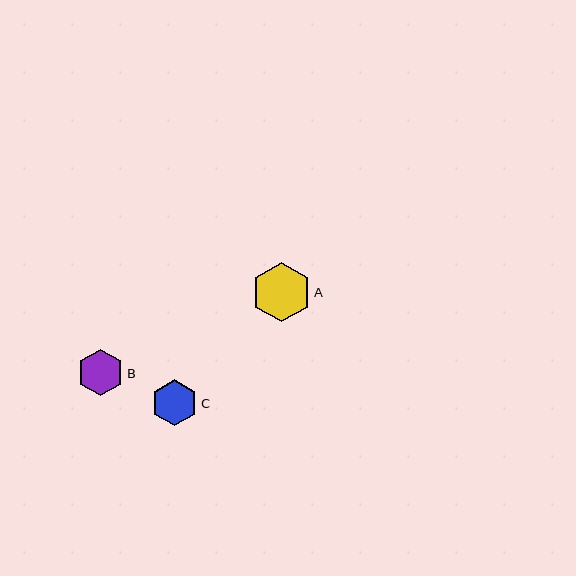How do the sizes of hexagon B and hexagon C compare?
Hexagon B and hexagon C are approximately the same size.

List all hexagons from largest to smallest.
From largest to smallest: A, B, C.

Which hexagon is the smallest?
Hexagon C is the smallest with a size of approximately 46 pixels.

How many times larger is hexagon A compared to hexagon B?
Hexagon A is approximately 1.3 times the size of hexagon B.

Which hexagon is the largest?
Hexagon A is the largest with a size of approximately 59 pixels.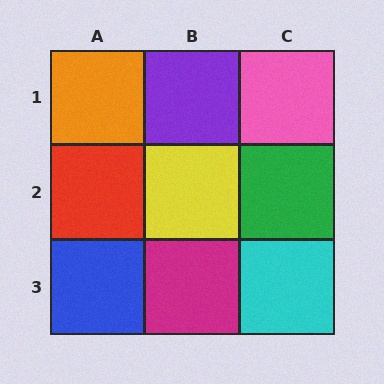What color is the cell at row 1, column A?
Orange.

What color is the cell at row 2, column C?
Green.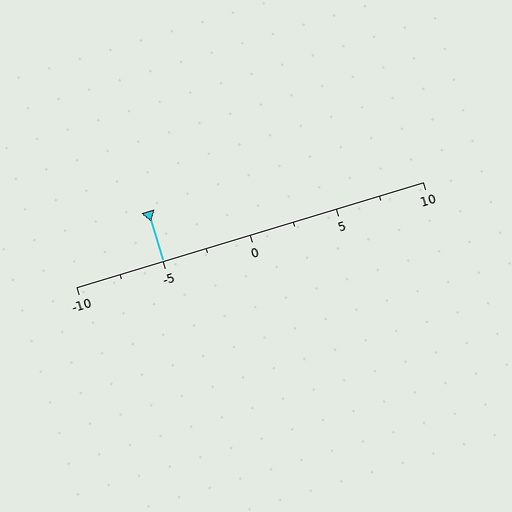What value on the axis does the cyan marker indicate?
The marker indicates approximately -5.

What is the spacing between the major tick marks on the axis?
The major ticks are spaced 5 apart.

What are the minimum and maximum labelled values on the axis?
The axis runs from -10 to 10.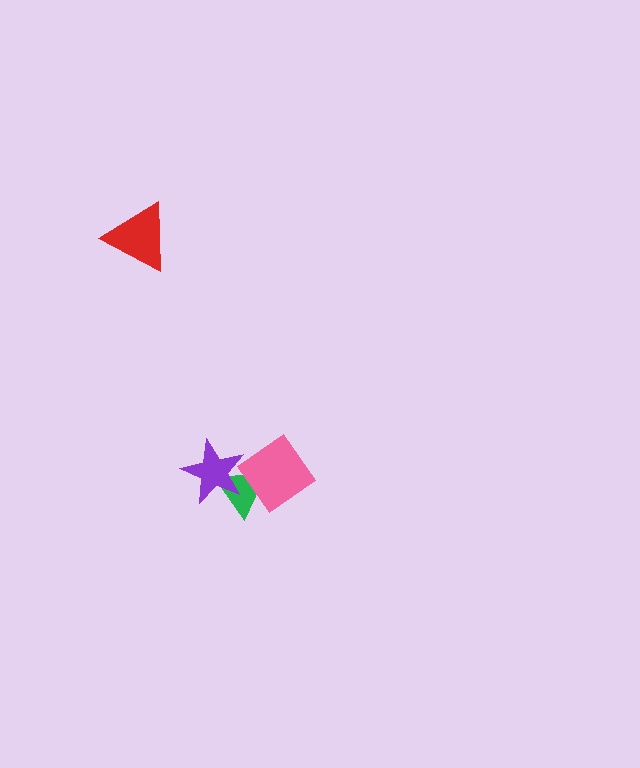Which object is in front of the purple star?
The pink diamond is in front of the purple star.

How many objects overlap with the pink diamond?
2 objects overlap with the pink diamond.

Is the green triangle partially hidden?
Yes, it is partially covered by another shape.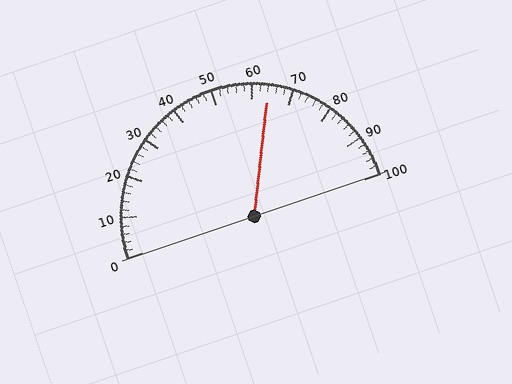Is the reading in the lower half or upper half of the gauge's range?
The reading is in the upper half of the range (0 to 100).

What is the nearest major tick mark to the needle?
The nearest major tick mark is 60.